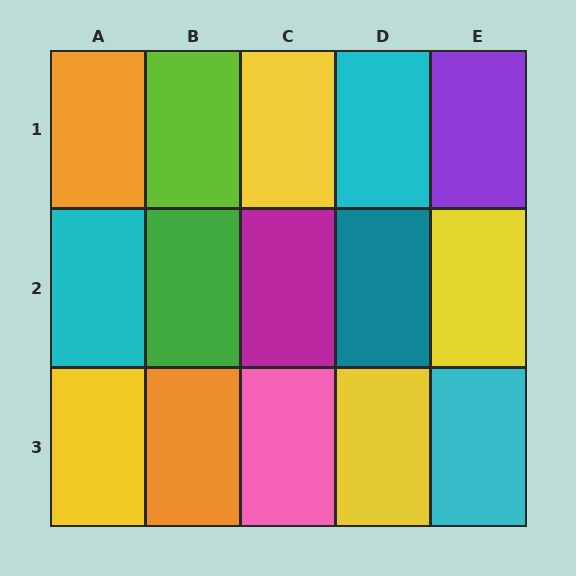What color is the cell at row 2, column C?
Magenta.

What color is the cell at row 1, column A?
Orange.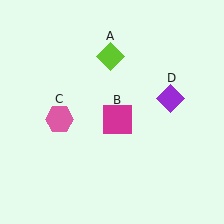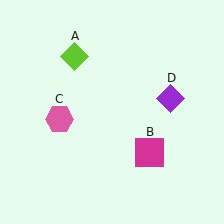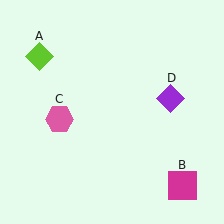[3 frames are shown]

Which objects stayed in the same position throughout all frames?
Pink hexagon (object C) and purple diamond (object D) remained stationary.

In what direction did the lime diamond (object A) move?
The lime diamond (object A) moved left.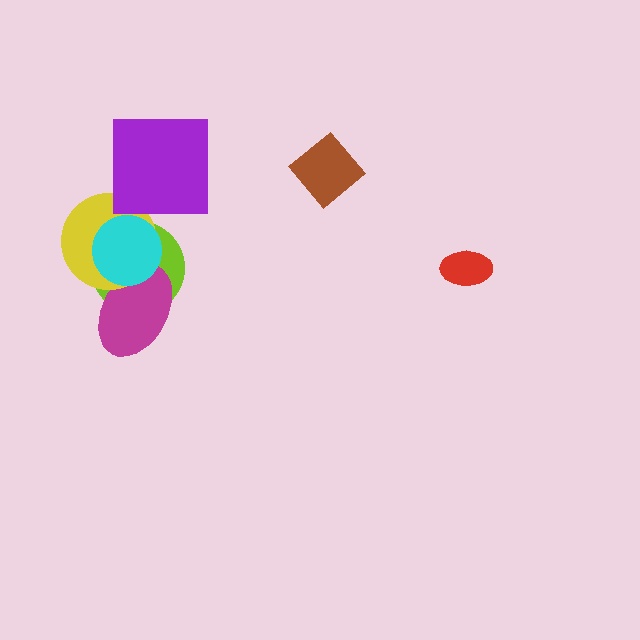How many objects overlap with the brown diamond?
0 objects overlap with the brown diamond.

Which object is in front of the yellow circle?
The cyan circle is in front of the yellow circle.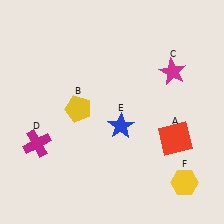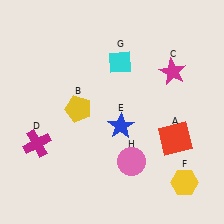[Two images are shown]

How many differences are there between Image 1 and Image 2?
There are 2 differences between the two images.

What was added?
A cyan diamond (G), a pink circle (H) were added in Image 2.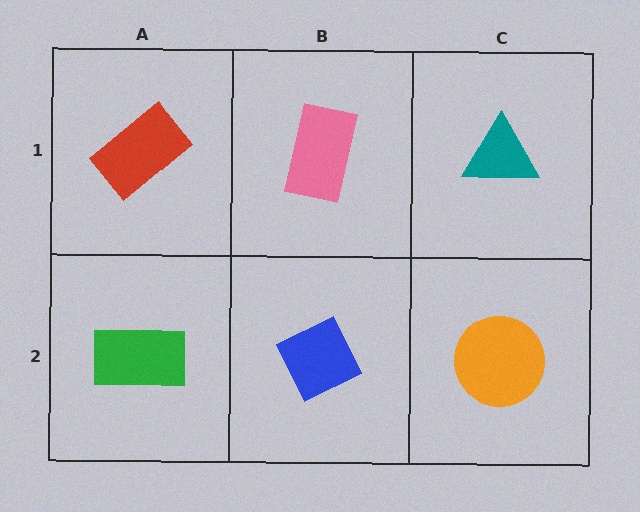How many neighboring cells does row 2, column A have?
2.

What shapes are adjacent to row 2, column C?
A teal triangle (row 1, column C), a blue diamond (row 2, column B).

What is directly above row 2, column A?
A red rectangle.